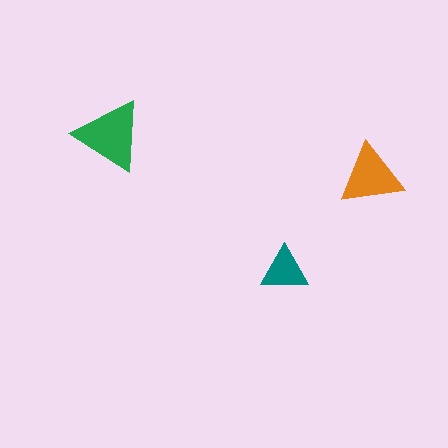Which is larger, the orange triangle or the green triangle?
The green one.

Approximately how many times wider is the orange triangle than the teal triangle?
About 1.5 times wider.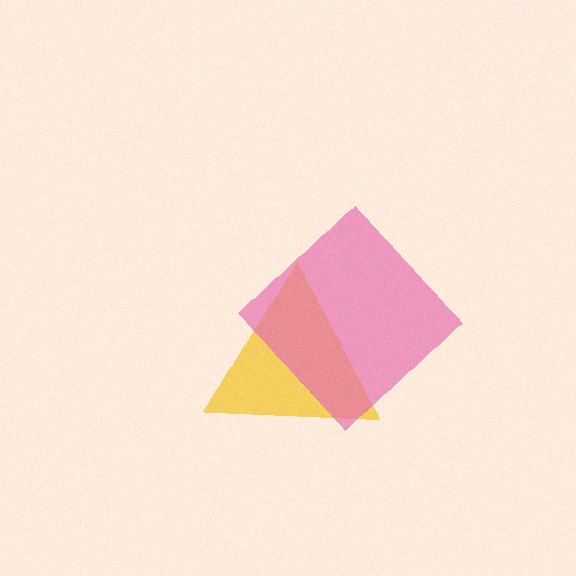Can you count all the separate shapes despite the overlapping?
Yes, there are 2 separate shapes.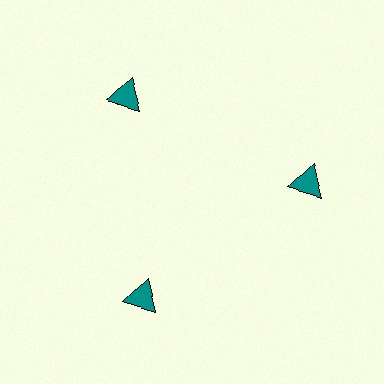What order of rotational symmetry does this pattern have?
This pattern has 3-fold rotational symmetry.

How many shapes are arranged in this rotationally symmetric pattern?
There are 3 shapes, arranged in 3 groups of 1.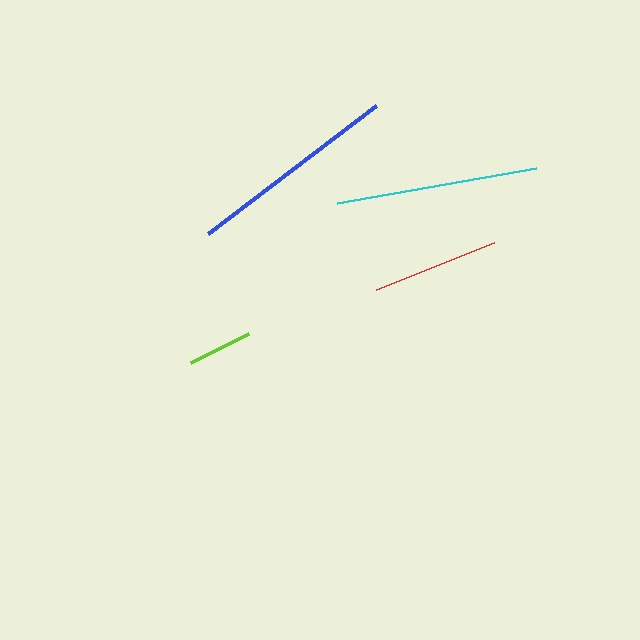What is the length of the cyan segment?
The cyan segment is approximately 203 pixels long.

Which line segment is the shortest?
The lime line is the shortest at approximately 65 pixels.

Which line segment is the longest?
The blue line is the longest at approximately 211 pixels.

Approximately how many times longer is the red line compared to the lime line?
The red line is approximately 1.9 times the length of the lime line.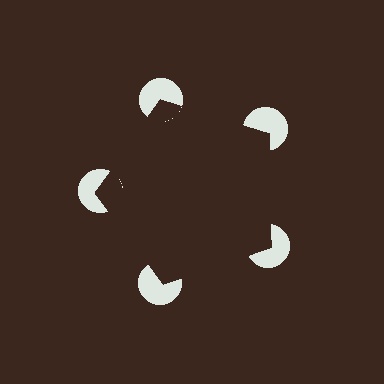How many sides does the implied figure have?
5 sides.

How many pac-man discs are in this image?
There are 5 — one at each vertex of the illusory pentagon.